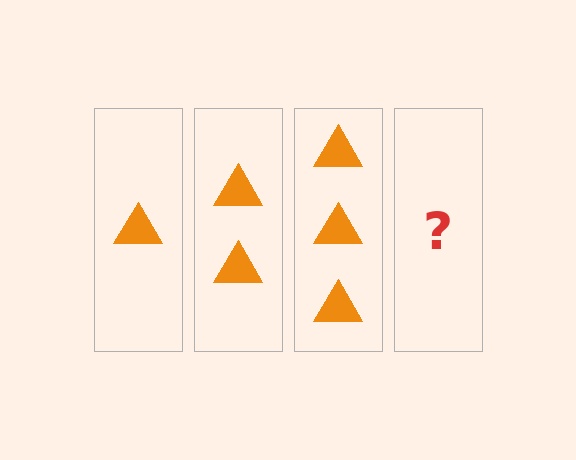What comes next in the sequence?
The next element should be 4 triangles.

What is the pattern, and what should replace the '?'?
The pattern is that each step adds one more triangle. The '?' should be 4 triangles.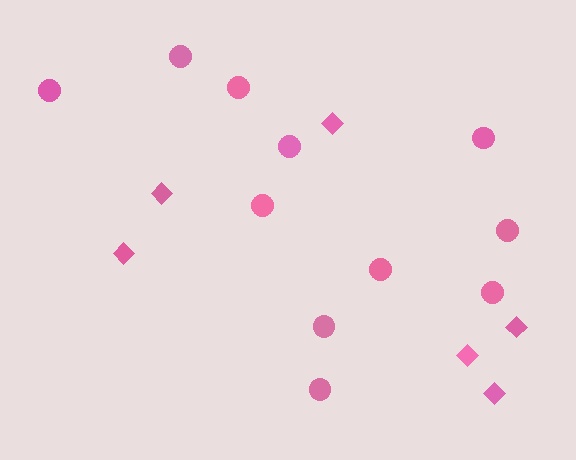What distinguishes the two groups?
There are 2 groups: one group of diamonds (6) and one group of circles (11).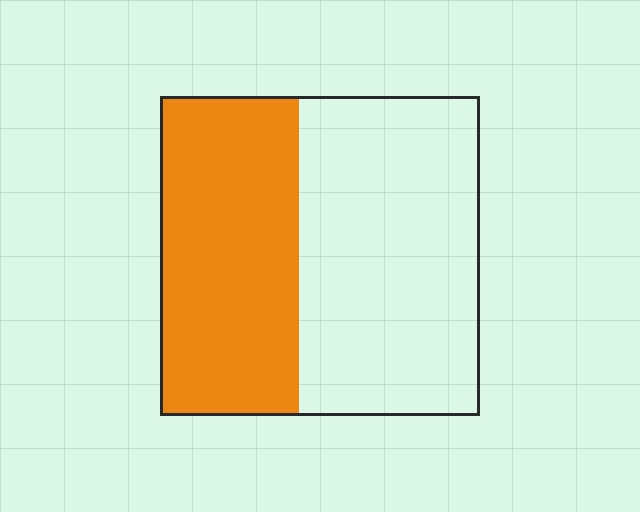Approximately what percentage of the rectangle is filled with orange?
Approximately 45%.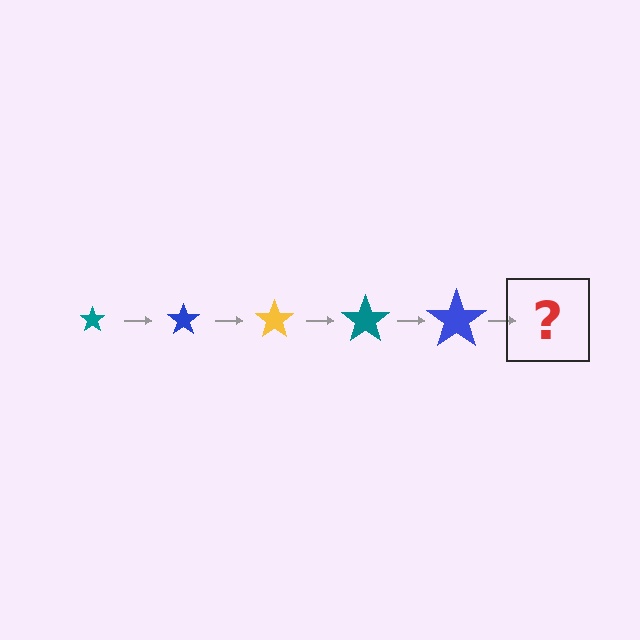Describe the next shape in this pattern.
It should be a yellow star, larger than the previous one.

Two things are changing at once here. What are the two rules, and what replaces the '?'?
The two rules are that the star grows larger each step and the color cycles through teal, blue, and yellow. The '?' should be a yellow star, larger than the previous one.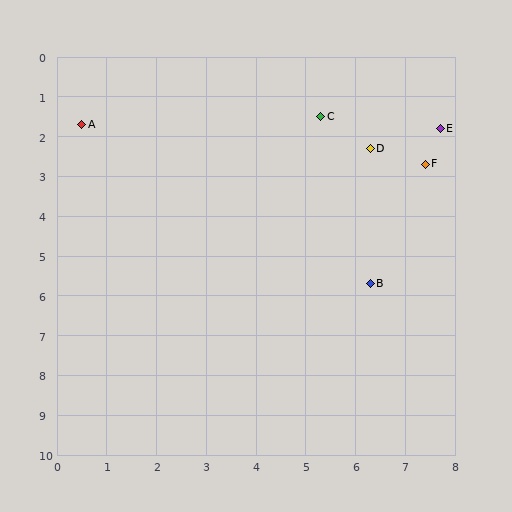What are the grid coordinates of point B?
Point B is at approximately (6.3, 5.7).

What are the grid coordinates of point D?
Point D is at approximately (6.3, 2.3).